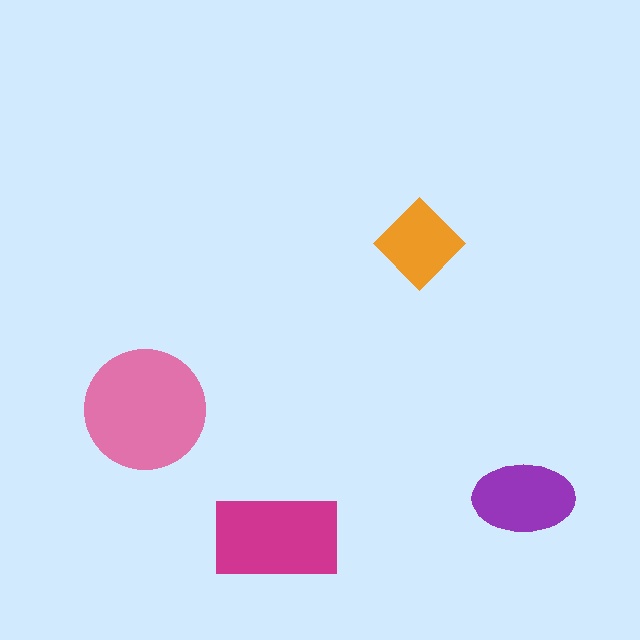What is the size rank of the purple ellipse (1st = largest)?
3rd.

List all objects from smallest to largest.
The orange diamond, the purple ellipse, the magenta rectangle, the pink circle.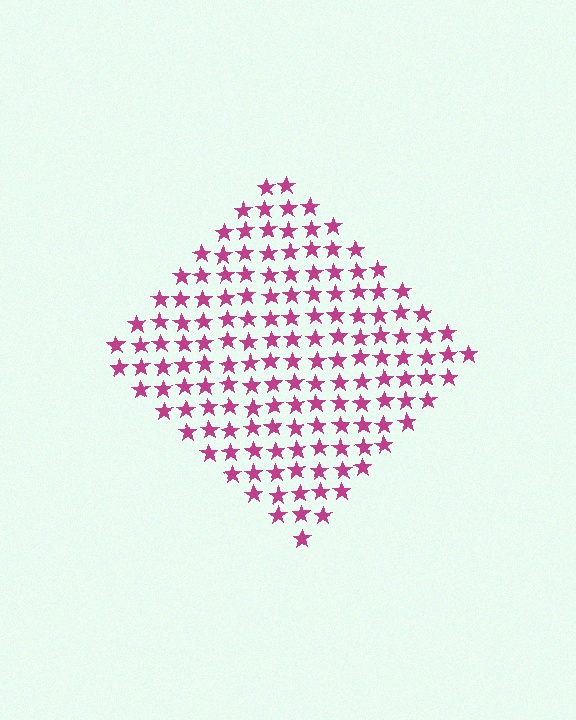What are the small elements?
The small elements are stars.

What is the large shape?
The large shape is a diamond.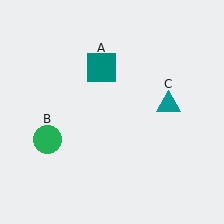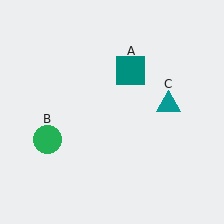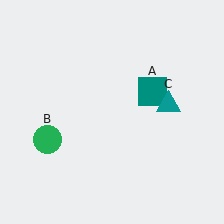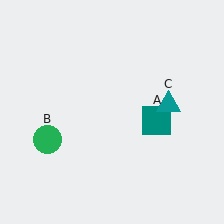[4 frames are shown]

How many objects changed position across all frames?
1 object changed position: teal square (object A).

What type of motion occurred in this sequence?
The teal square (object A) rotated clockwise around the center of the scene.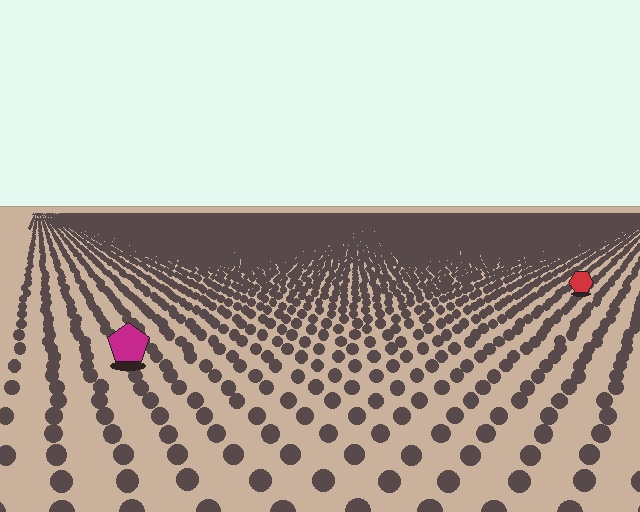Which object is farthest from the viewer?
The red hexagon is farthest from the viewer. It appears smaller and the ground texture around it is denser.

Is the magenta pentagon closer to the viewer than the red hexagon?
Yes. The magenta pentagon is closer — you can tell from the texture gradient: the ground texture is coarser near it.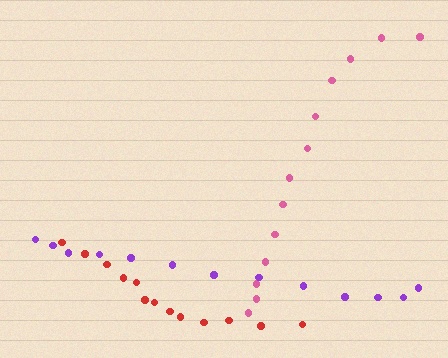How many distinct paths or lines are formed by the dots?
There are 3 distinct paths.